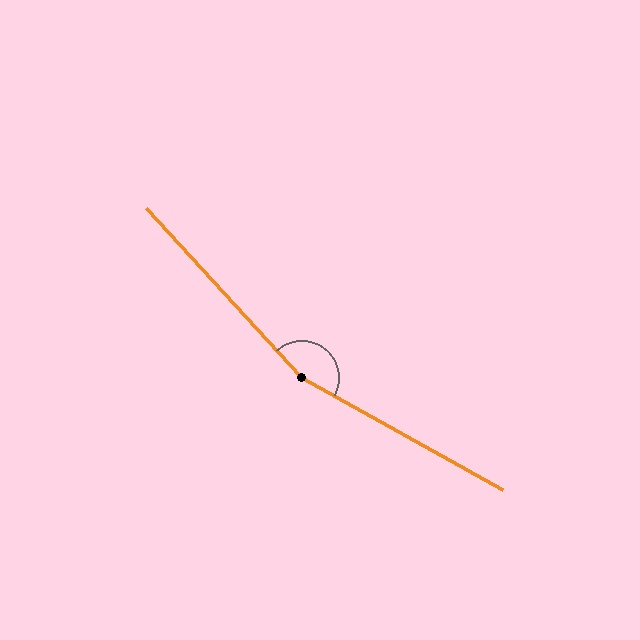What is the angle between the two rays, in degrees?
Approximately 162 degrees.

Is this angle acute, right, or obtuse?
It is obtuse.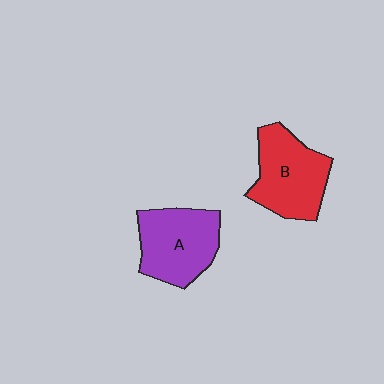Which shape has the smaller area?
Shape A (purple).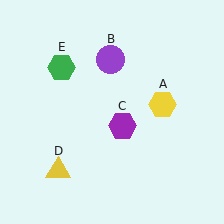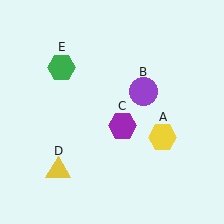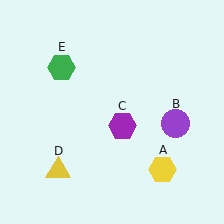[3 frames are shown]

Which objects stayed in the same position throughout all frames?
Purple hexagon (object C) and yellow triangle (object D) and green hexagon (object E) remained stationary.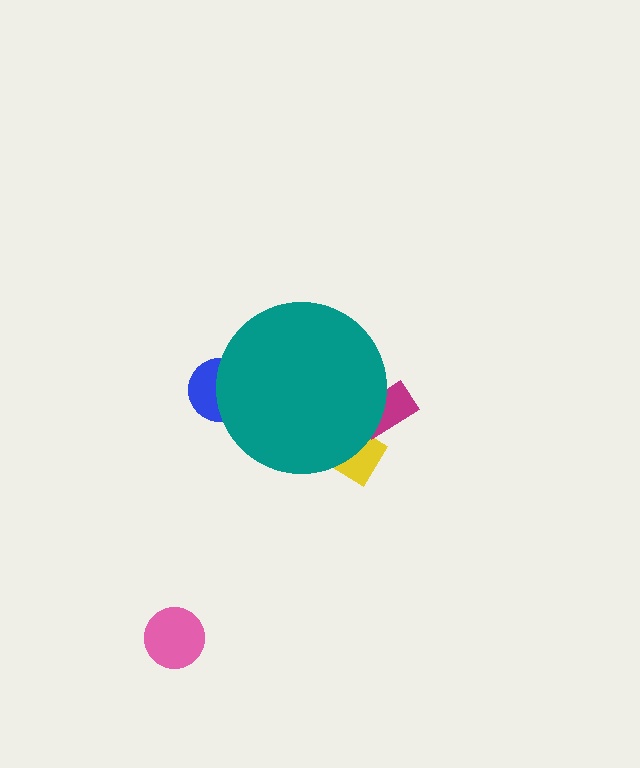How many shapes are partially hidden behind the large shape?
3 shapes are partially hidden.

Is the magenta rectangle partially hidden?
Yes, the magenta rectangle is partially hidden behind the teal circle.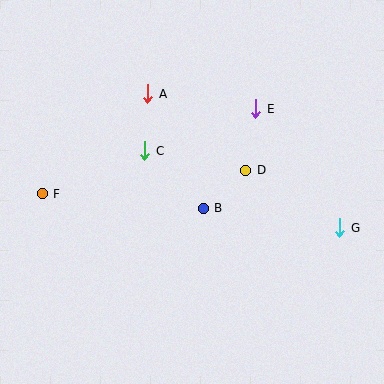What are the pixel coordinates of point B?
Point B is at (203, 208).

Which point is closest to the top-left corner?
Point A is closest to the top-left corner.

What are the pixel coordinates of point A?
Point A is at (148, 94).